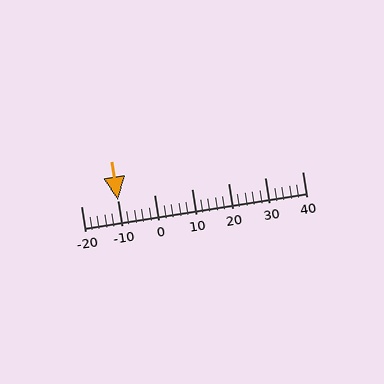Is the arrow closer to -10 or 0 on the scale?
The arrow is closer to -10.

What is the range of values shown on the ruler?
The ruler shows values from -20 to 40.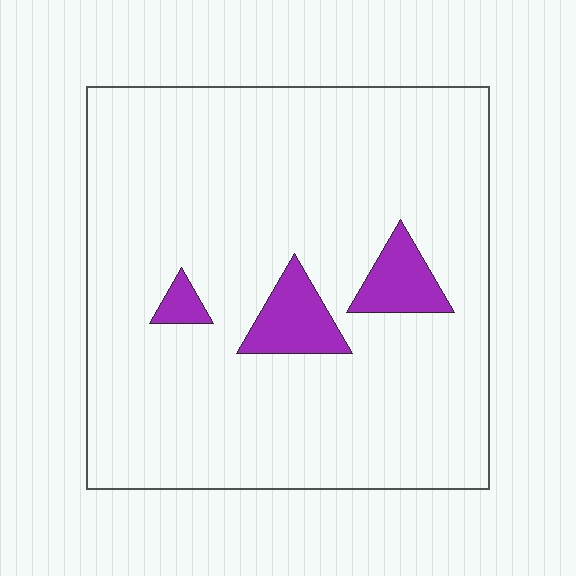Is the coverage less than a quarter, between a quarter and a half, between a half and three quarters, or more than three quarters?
Less than a quarter.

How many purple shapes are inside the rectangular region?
3.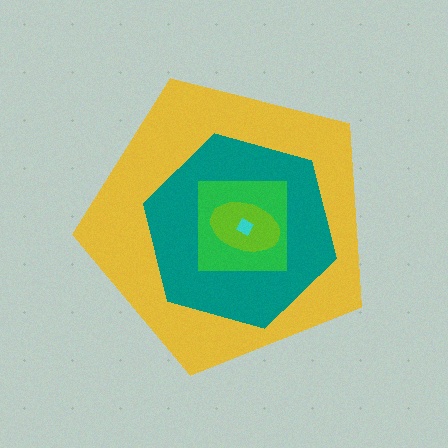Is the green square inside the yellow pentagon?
Yes.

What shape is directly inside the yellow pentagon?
The teal hexagon.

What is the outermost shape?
The yellow pentagon.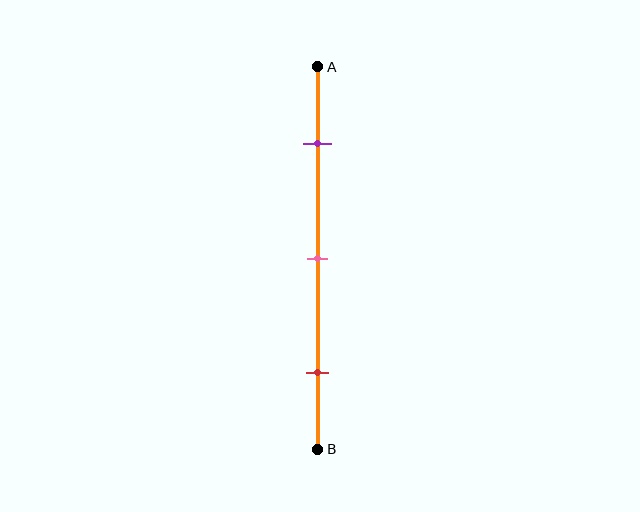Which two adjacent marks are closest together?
The purple and pink marks are the closest adjacent pair.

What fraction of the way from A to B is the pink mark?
The pink mark is approximately 50% (0.5) of the way from A to B.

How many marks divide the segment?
There are 3 marks dividing the segment.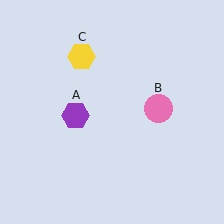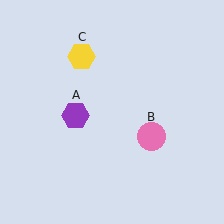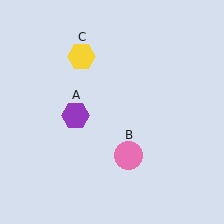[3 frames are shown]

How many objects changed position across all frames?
1 object changed position: pink circle (object B).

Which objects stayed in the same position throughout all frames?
Purple hexagon (object A) and yellow hexagon (object C) remained stationary.